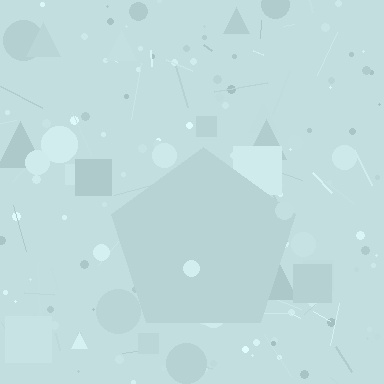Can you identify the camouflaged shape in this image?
The camouflaged shape is a pentagon.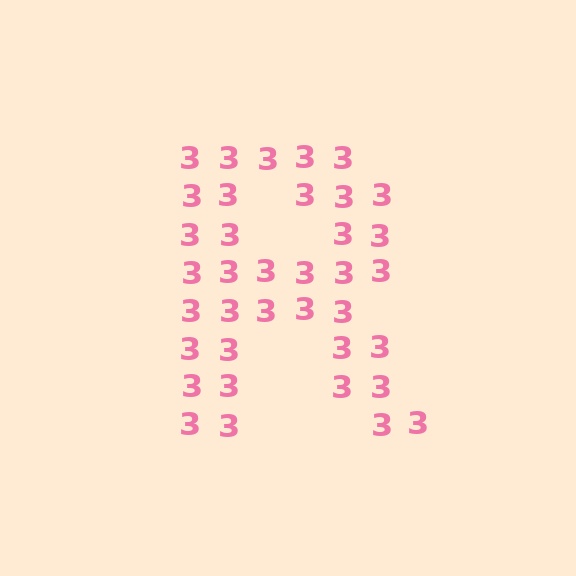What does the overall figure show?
The overall figure shows the letter R.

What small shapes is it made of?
It is made of small digit 3's.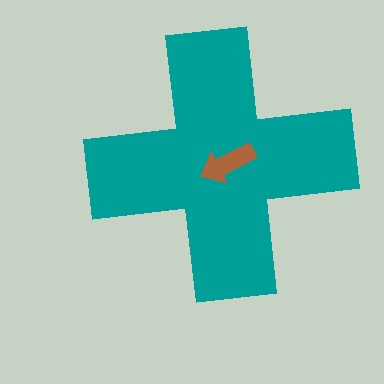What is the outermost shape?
The teal cross.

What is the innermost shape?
The brown arrow.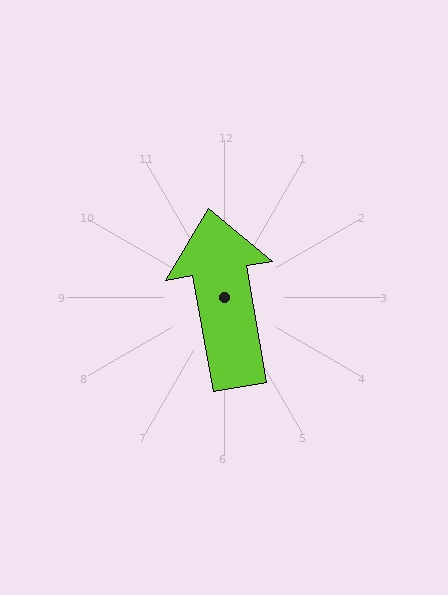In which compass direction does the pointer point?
North.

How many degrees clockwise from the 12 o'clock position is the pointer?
Approximately 350 degrees.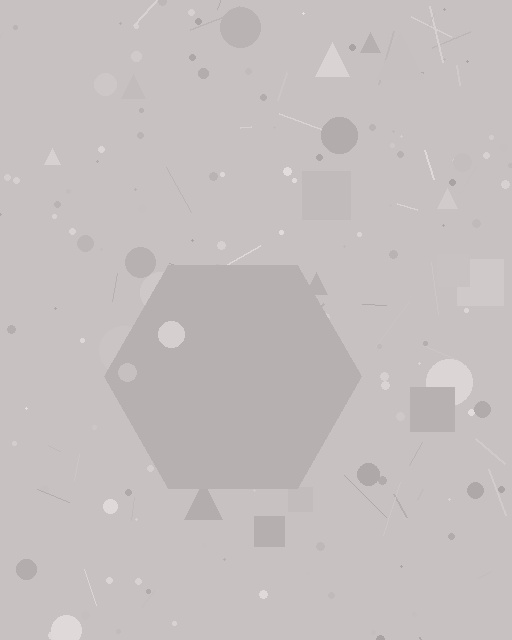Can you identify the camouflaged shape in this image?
The camouflaged shape is a hexagon.